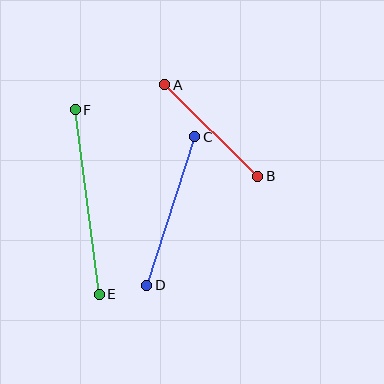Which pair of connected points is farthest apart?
Points E and F are farthest apart.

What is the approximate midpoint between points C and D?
The midpoint is at approximately (171, 211) pixels.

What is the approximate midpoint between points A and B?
The midpoint is at approximately (211, 131) pixels.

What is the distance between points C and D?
The distance is approximately 156 pixels.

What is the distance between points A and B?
The distance is approximately 130 pixels.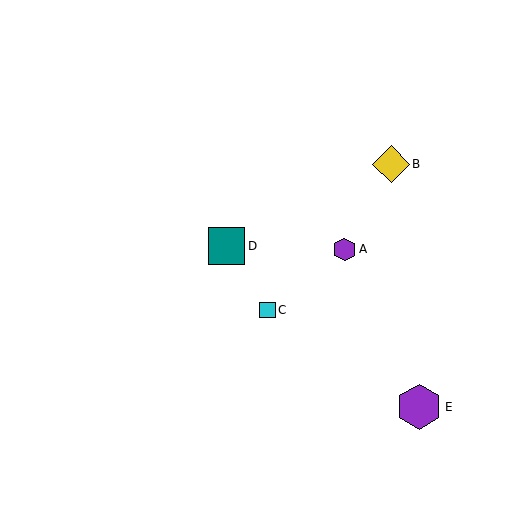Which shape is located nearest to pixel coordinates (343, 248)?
The purple hexagon (labeled A) at (345, 249) is nearest to that location.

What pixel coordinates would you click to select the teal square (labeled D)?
Click at (227, 246) to select the teal square D.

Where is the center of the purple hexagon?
The center of the purple hexagon is at (419, 407).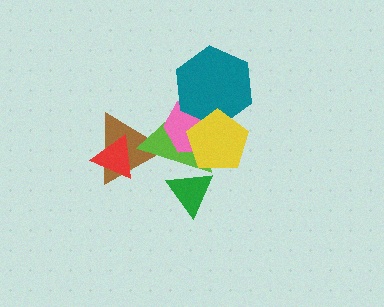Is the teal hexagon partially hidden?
Yes, it is partially covered by another shape.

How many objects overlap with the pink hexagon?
3 objects overlap with the pink hexagon.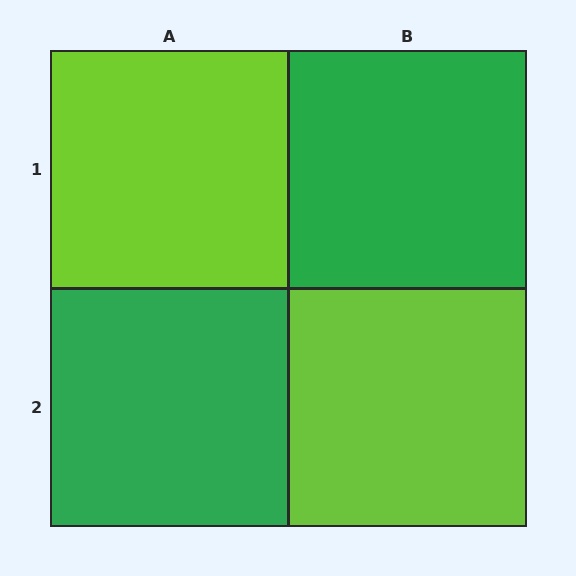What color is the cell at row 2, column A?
Green.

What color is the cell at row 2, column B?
Lime.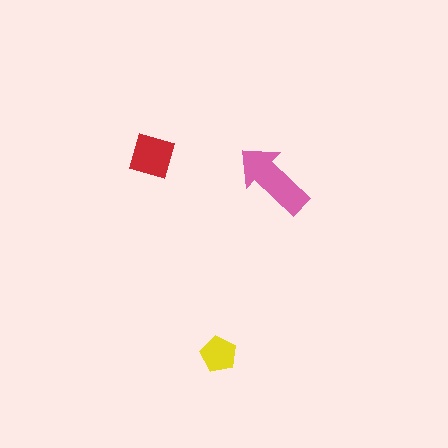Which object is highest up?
The red square is topmost.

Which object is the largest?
The pink arrow.